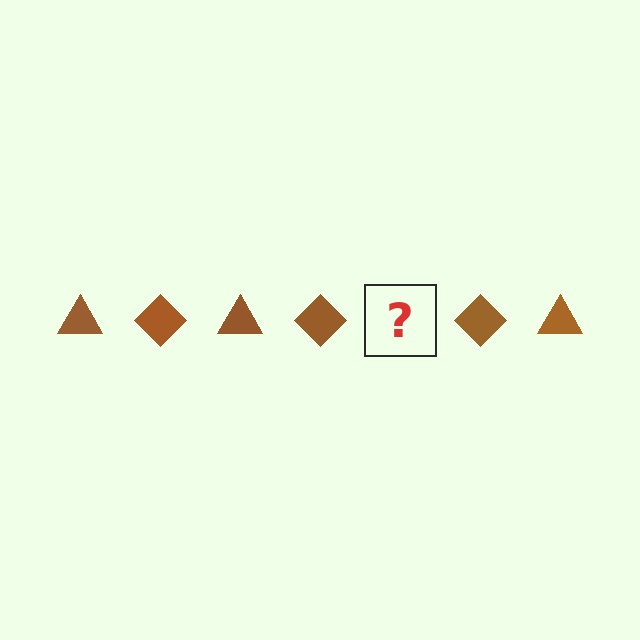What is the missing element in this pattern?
The missing element is a brown triangle.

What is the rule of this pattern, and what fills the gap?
The rule is that the pattern cycles through triangle, diamond shapes in brown. The gap should be filled with a brown triangle.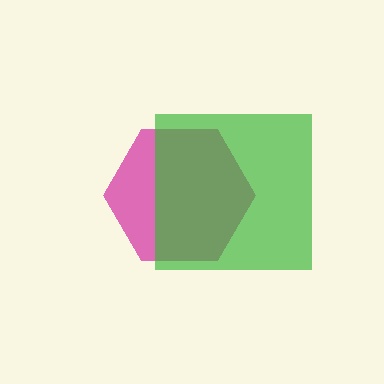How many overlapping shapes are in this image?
There are 2 overlapping shapes in the image.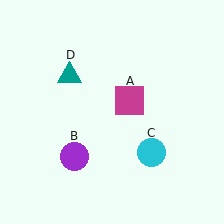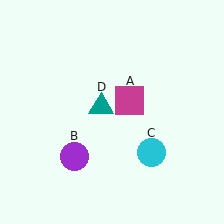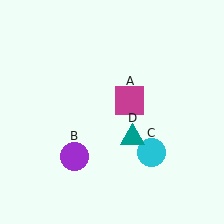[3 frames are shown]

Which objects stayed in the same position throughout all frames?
Magenta square (object A) and purple circle (object B) and cyan circle (object C) remained stationary.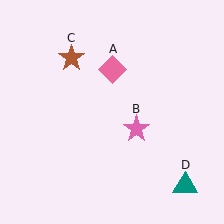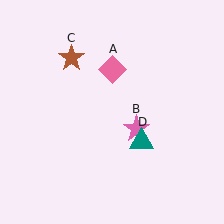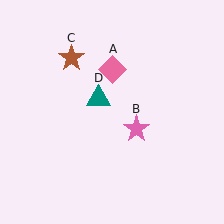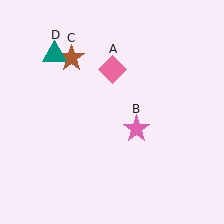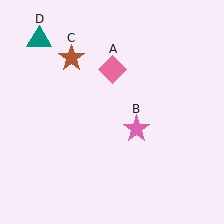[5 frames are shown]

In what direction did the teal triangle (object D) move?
The teal triangle (object D) moved up and to the left.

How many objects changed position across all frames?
1 object changed position: teal triangle (object D).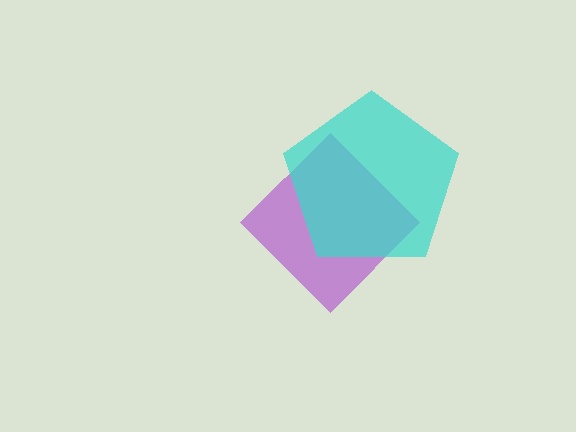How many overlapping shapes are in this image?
There are 2 overlapping shapes in the image.